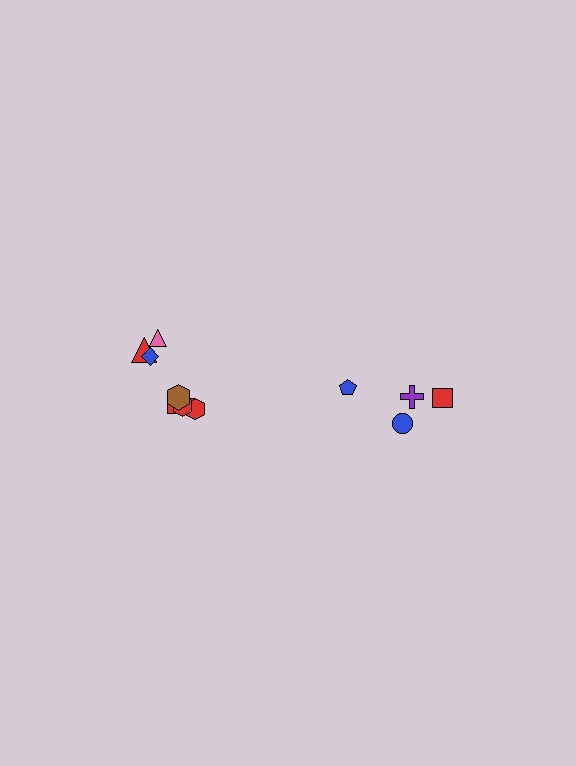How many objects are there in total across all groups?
There are 12 objects.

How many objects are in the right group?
There are 4 objects.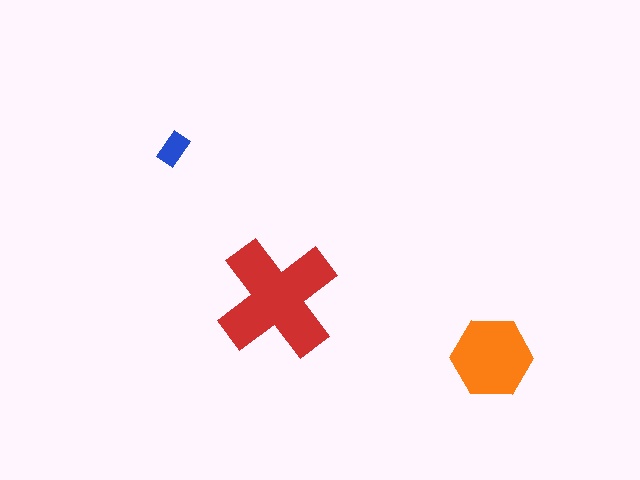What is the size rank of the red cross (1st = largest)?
1st.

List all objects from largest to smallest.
The red cross, the orange hexagon, the blue rectangle.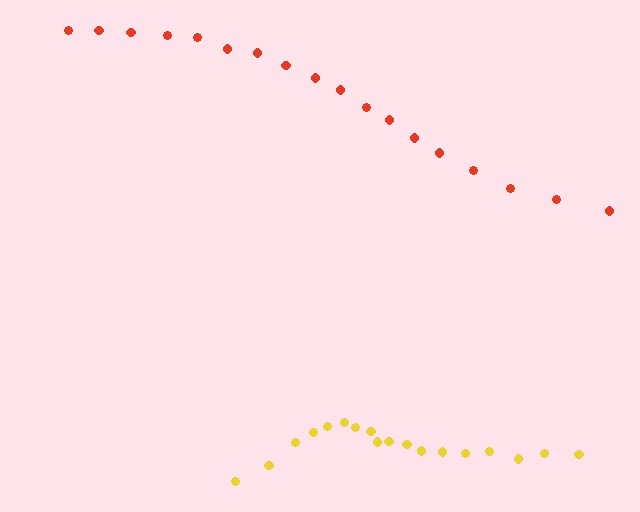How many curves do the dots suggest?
There are 2 distinct paths.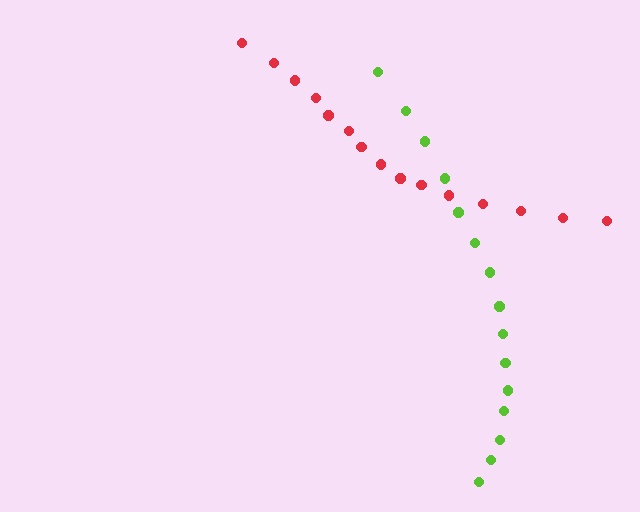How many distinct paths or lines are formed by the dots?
There are 2 distinct paths.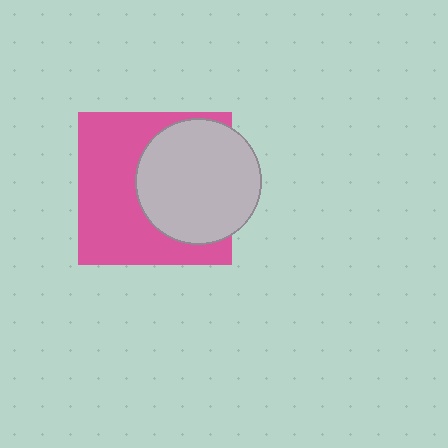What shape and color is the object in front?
The object in front is a light gray circle.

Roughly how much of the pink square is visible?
About half of it is visible (roughly 57%).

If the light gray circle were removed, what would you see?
You would see the complete pink square.